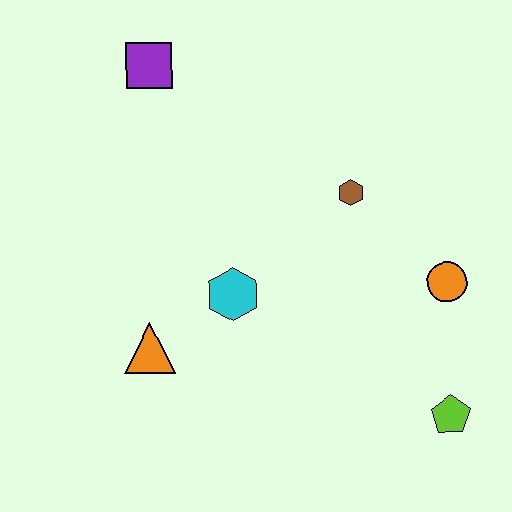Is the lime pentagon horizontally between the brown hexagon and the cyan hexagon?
No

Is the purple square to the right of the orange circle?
No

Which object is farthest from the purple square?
The lime pentagon is farthest from the purple square.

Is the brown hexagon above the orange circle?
Yes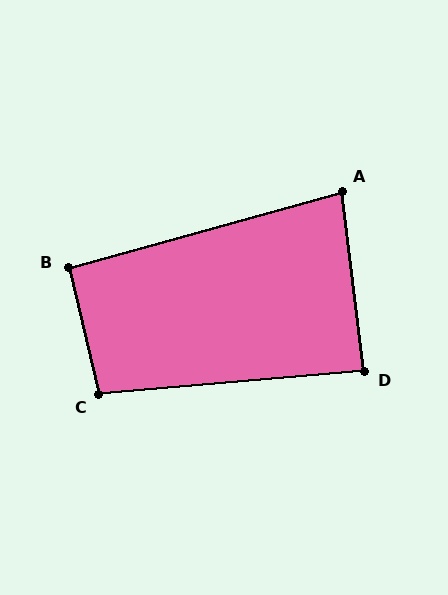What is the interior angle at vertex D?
Approximately 88 degrees (approximately right).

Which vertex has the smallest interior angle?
A, at approximately 82 degrees.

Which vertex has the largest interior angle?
C, at approximately 98 degrees.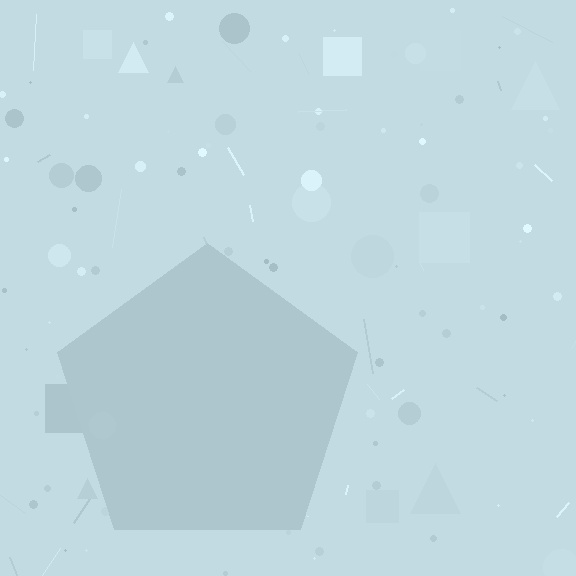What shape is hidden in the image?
A pentagon is hidden in the image.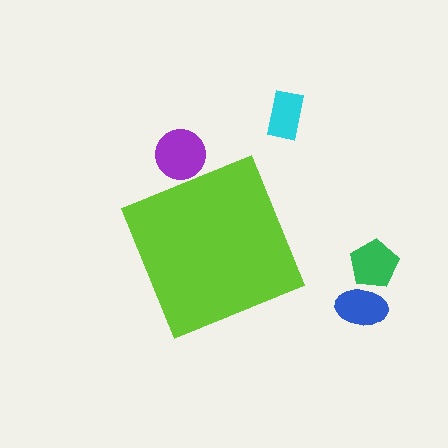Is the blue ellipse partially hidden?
No, the blue ellipse is fully visible.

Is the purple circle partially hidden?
Yes, the purple circle is partially hidden behind the lime diamond.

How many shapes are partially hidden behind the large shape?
1 shape is partially hidden.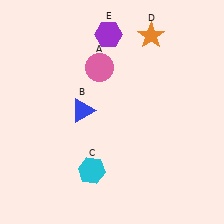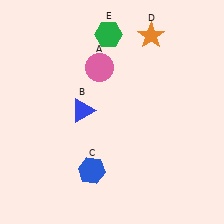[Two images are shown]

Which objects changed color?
C changed from cyan to blue. E changed from purple to green.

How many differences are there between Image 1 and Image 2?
There are 2 differences between the two images.